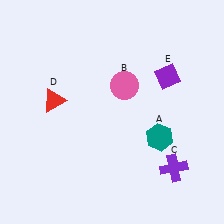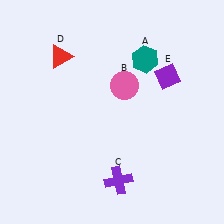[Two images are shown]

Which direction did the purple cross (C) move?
The purple cross (C) moved left.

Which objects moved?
The objects that moved are: the teal hexagon (A), the purple cross (C), the red triangle (D).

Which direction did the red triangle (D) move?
The red triangle (D) moved up.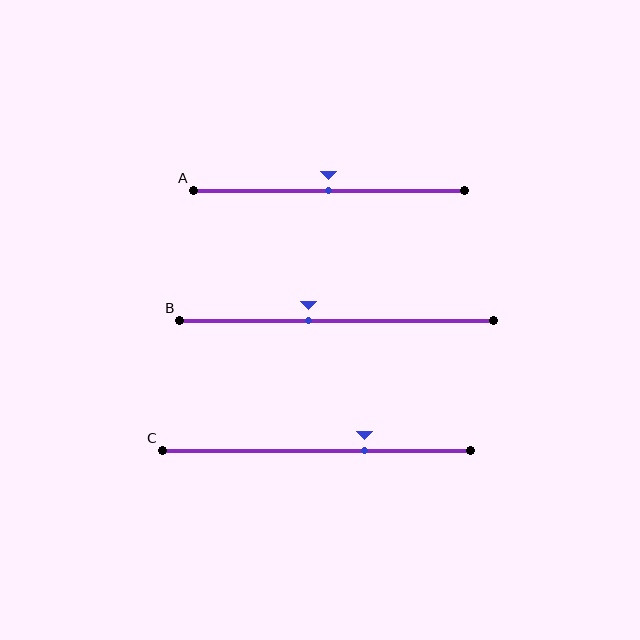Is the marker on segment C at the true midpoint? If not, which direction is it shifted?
No, the marker on segment C is shifted to the right by about 16% of the segment length.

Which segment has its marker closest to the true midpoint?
Segment A has its marker closest to the true midpoint.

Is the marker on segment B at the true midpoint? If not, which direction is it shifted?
No, the marker on segment B is shifted to the left by about 9% of the segment length.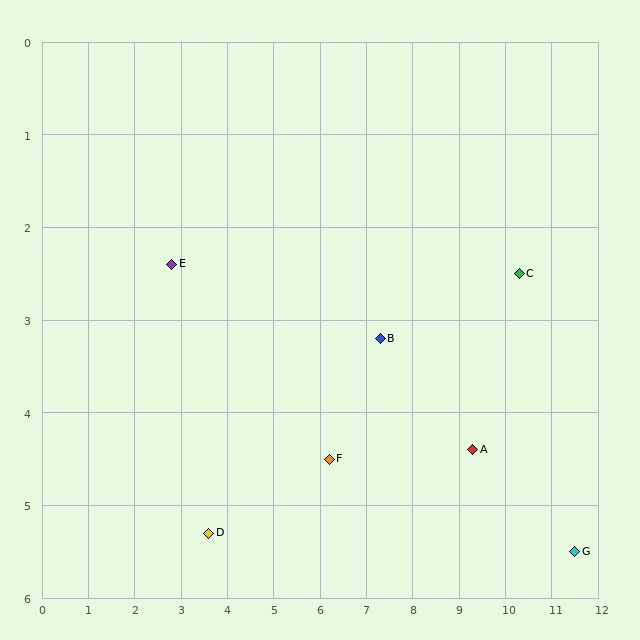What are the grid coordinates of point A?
Point A is at approximately (9.3, 4.4).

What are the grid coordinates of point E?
Point E is at approximately (2.8, 2.4).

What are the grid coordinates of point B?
Point B is at approximately (7.3, 3.2).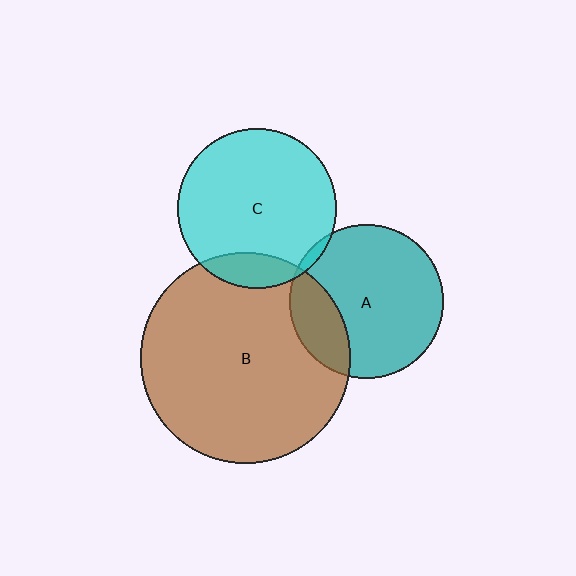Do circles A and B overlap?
Yes.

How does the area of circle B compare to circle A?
Approximately 1.9 times.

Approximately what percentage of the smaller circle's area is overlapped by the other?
Approximately 20%.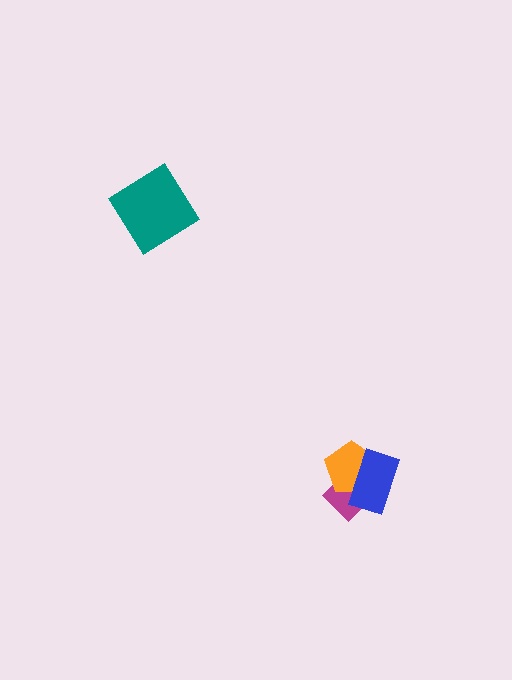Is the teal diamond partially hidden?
No, no other shape covers it.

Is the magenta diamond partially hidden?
Yes, it is partially covered by another shape.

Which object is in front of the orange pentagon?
The blue rectangle is in front of the orange pentagon.